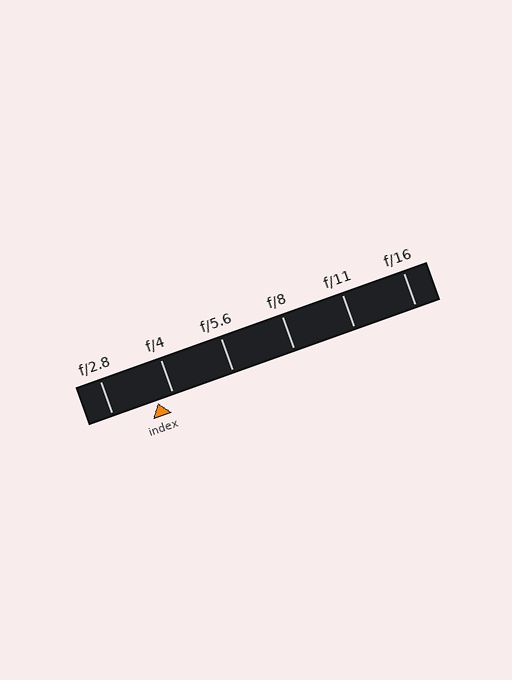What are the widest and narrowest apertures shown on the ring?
The widest aperture shown is f/2.8 and the narrowest is f/16.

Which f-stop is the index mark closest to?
The index mark is closest to f/4.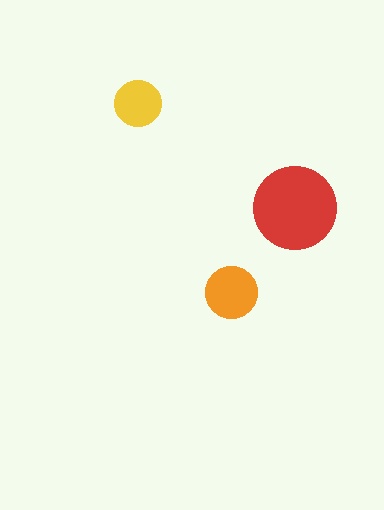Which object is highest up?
The yellow circle is topmost.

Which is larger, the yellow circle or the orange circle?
The orange one.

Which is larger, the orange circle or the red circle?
The red one.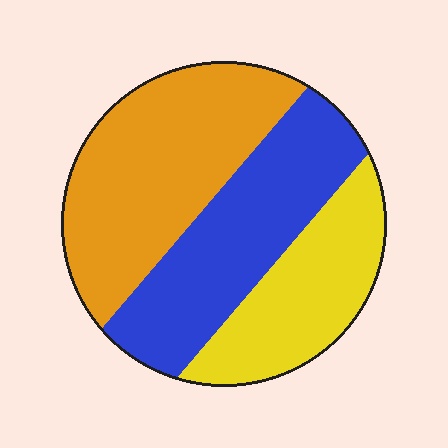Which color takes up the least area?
Yellow, at roughly 25%.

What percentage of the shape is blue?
Blue covers 34% of the shape.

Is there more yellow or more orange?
Orange.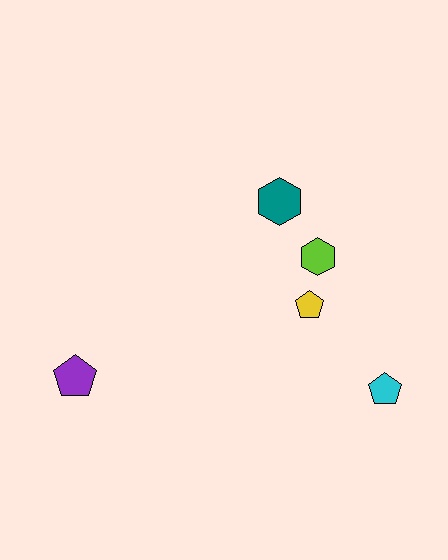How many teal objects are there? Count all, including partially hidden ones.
There is 1 teal object.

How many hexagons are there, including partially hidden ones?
There are 2 hexagons.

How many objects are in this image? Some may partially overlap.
There are 5 objects.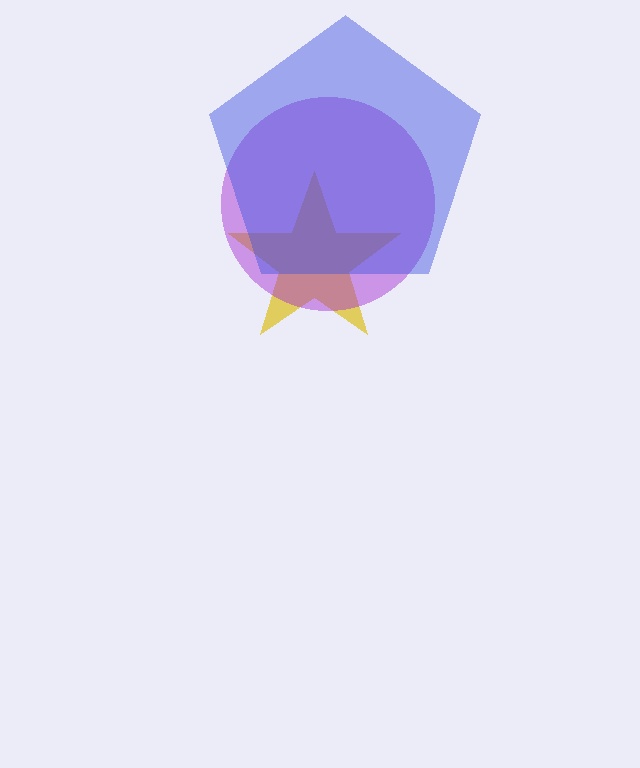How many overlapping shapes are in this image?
There are 3 overlapping shapes in the image.